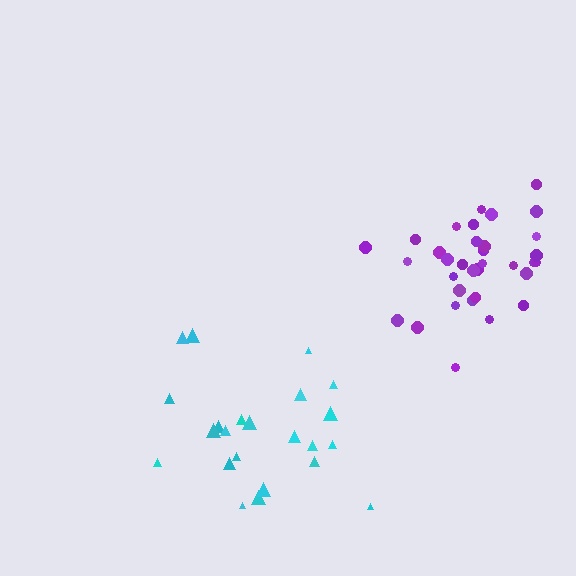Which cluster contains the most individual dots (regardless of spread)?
Purple (34).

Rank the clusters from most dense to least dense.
purple, cyan.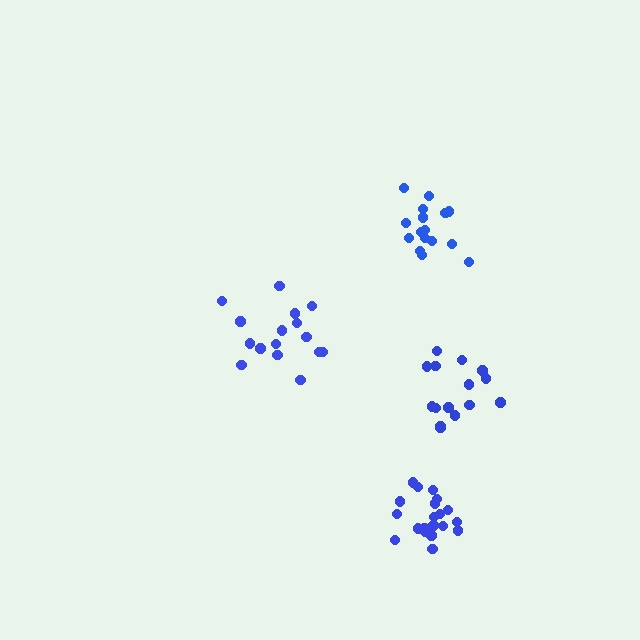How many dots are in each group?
Group 1: 16 dots, Group 2: 15 dots, Group 3: 20 dots, Group 4: 16 dots (67 total).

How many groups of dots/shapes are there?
There are 4 groups.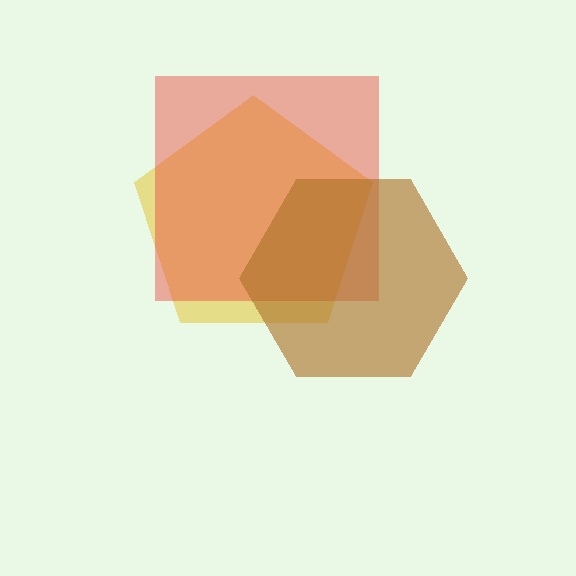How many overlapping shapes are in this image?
There are 3 overlapping shapes in the image.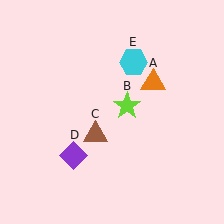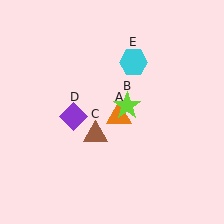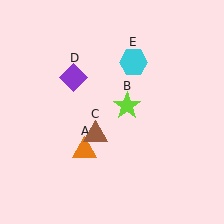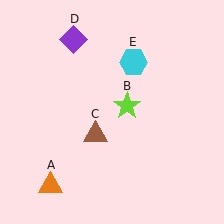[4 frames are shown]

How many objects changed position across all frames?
2 objects changed position: orange triangle (object A), purple diamond (object D).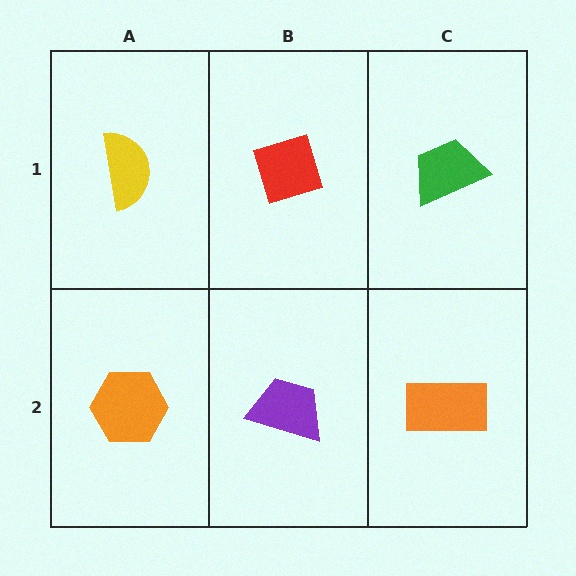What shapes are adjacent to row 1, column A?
An orange hexagon (row 2, column A), a red diamond (row 1, column B).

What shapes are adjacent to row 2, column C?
A green trapezoid (row 1, column C), a purple trapezoid (row 2, column B).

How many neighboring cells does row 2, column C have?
2.